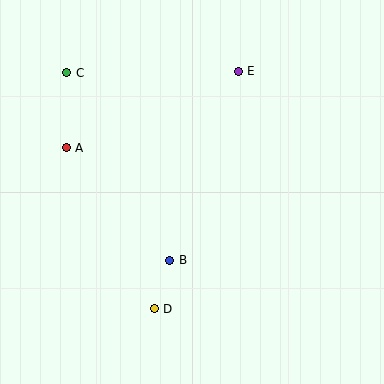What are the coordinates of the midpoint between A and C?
The midpoint between A and C is at (67, 110).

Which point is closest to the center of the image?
Point B at (170, 260) is closest to the center.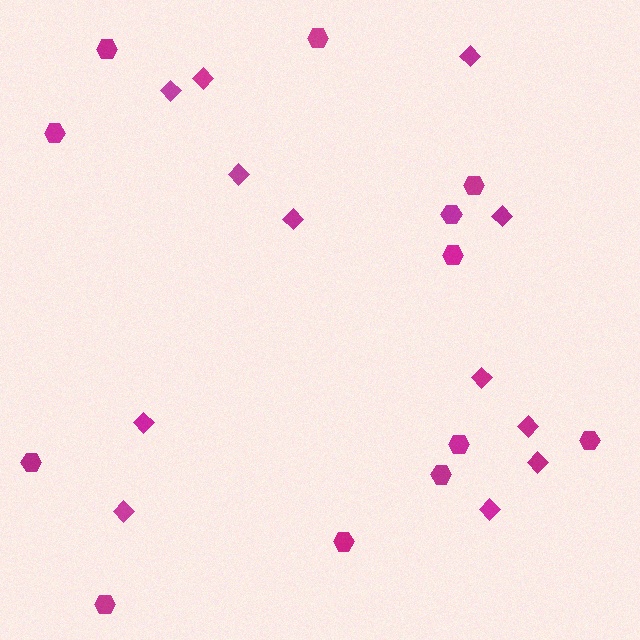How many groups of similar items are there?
There are 2 groups: one group of hexagons (12) and one group of diamonds (12).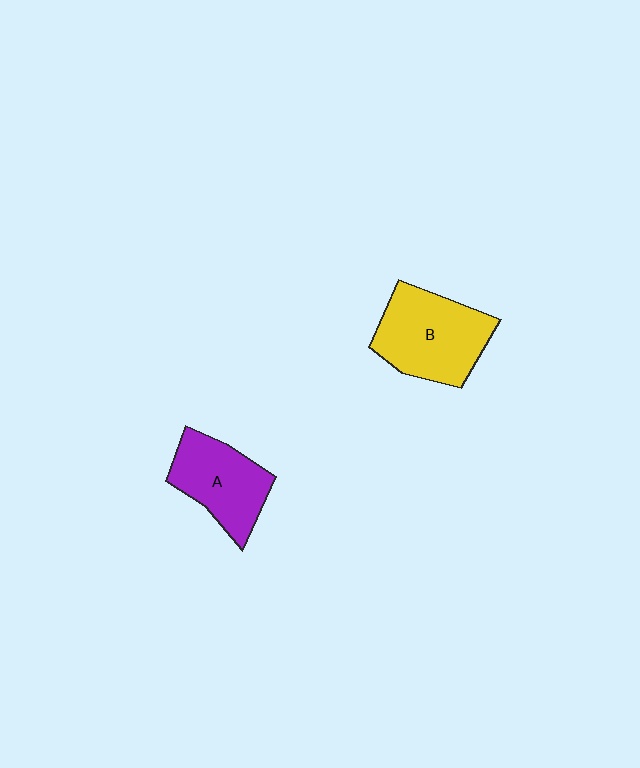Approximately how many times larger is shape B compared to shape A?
Approximately 1.2 times.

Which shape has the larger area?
Shape B (yellow).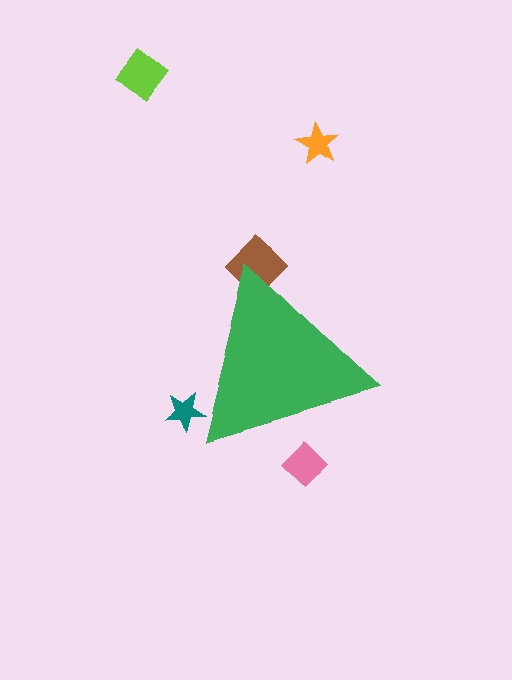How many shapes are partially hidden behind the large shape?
3 shapes are partially hidden.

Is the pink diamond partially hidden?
Yes, the pink diamond is partially hidden behind the green triangle.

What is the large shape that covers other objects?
A green triangle.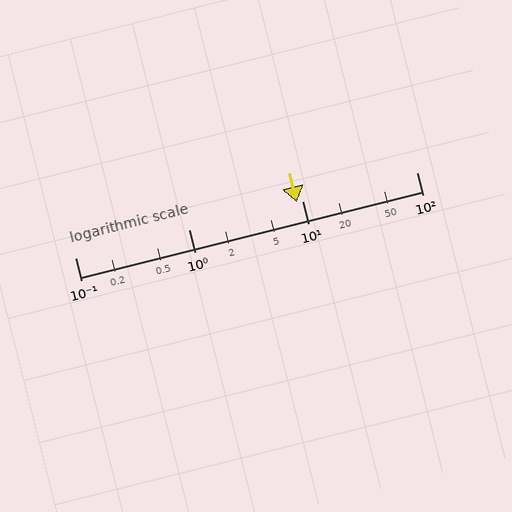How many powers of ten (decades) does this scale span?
The scale spans 3 decades, from 0.1 to 100.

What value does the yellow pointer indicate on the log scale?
The pointer indicates approximately 8.8.